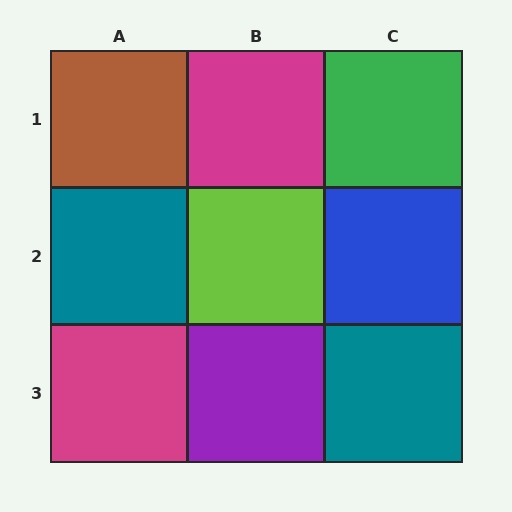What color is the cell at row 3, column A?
Magenta.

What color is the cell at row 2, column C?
Blue.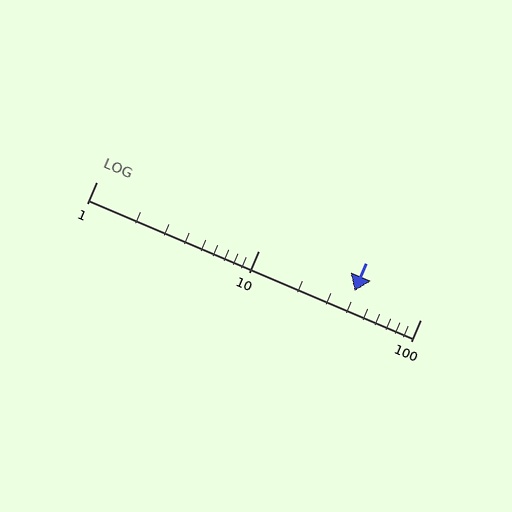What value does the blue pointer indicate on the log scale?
The pointer indicates approximately 39.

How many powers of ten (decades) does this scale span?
The scale spans 2 decades, from 1 to 100.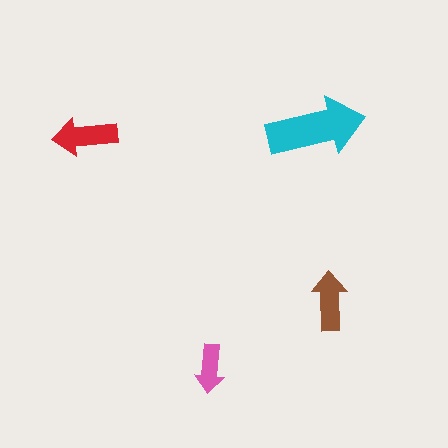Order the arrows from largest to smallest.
the cyan one, the red one, the brown one, the pink one.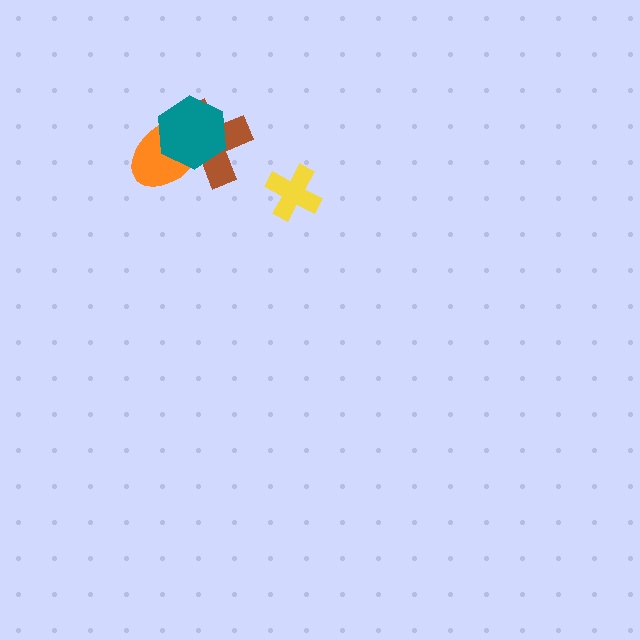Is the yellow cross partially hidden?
No, no other shape covers it.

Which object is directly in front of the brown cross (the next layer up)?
The orange ellipse is directly in front of the brown cross.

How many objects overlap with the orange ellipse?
2 objects overlap with the orange ellipse.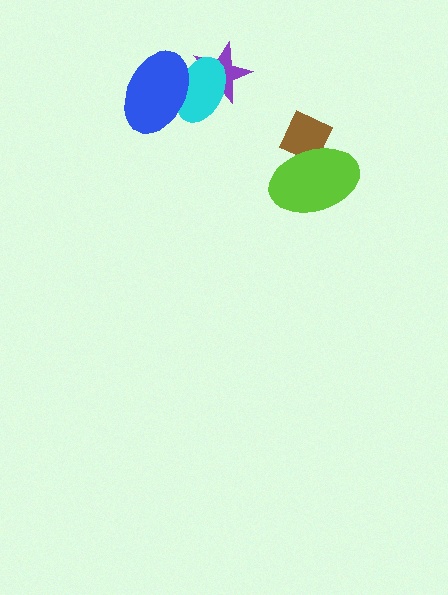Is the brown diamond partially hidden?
Yes, it is partially covered by another shape.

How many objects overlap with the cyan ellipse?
2 objects overlap with the cyan ellipse.